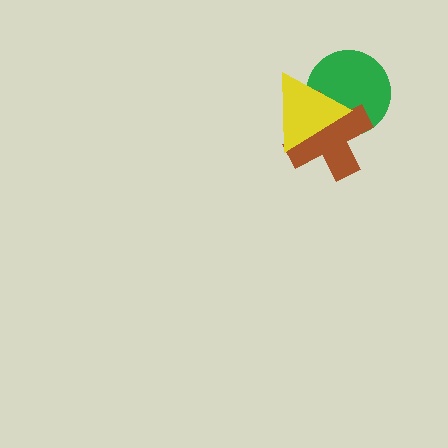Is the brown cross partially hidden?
Yes, it is partially covered by another shape.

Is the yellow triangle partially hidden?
No, no other shape covers it.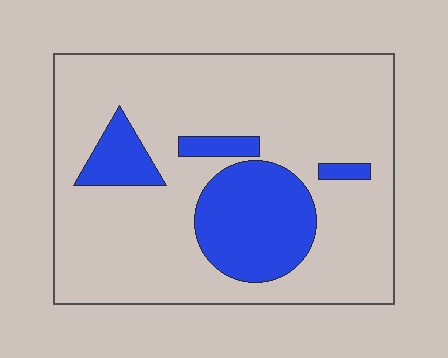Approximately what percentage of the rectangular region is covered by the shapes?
Approximately 20%.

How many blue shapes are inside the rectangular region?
4.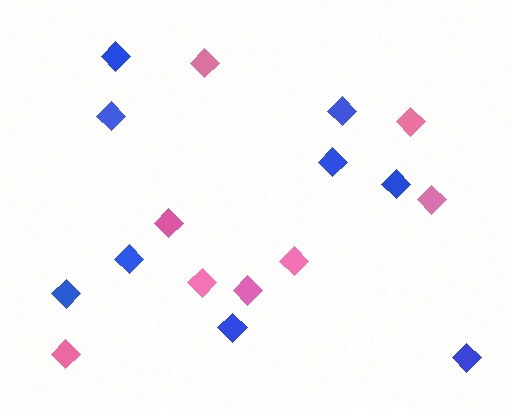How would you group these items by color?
There are 2 groups: one group of blue diamonds (9) and one group of pink diamonds (8).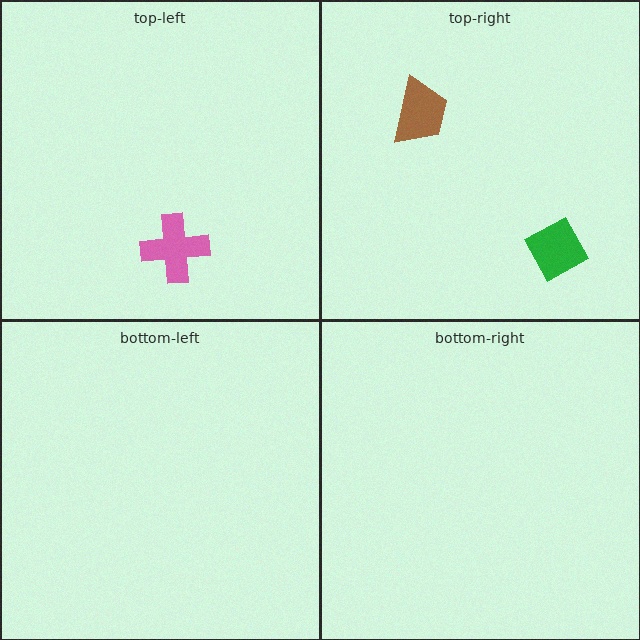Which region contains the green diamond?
The top-right region.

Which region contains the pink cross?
The top-left region.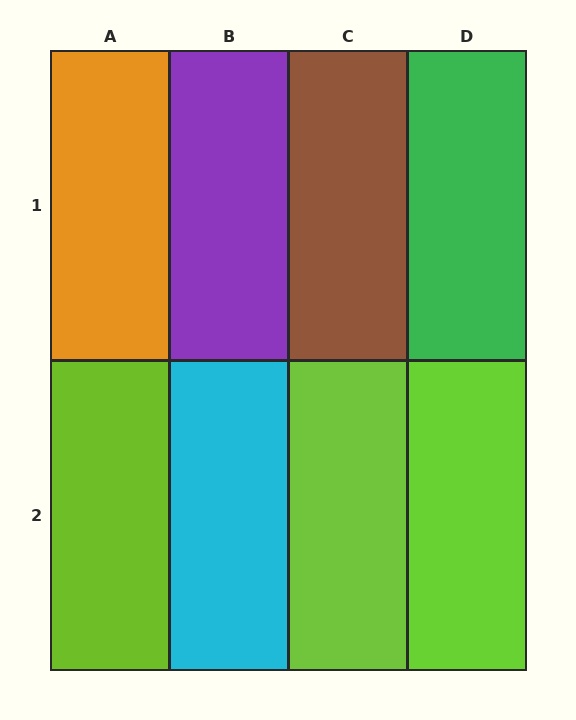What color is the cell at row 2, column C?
Lime.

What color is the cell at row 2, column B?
Cyan.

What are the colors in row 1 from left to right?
Orange, purple, brown, green.